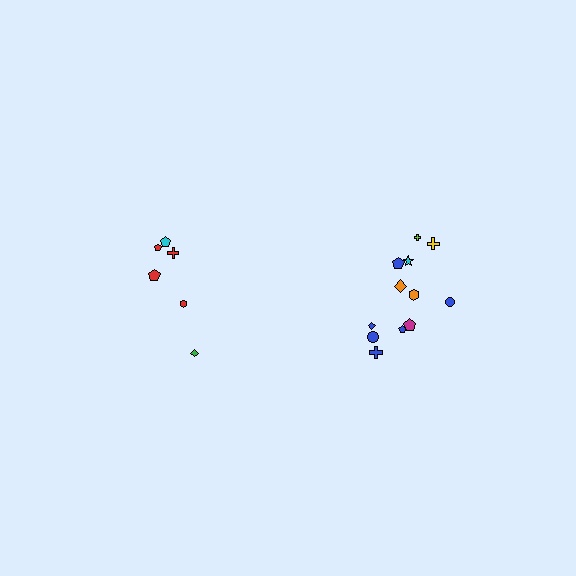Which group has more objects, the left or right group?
The right group.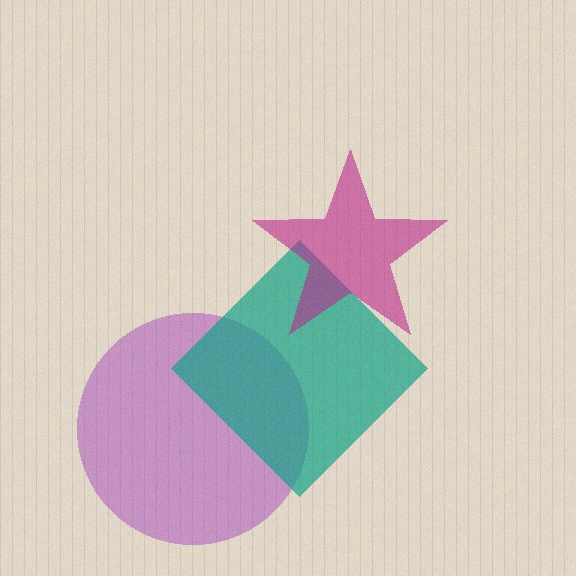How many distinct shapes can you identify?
There are 3 distinct shapes: a purple circle, a teal diamond, a magenta star.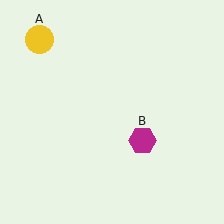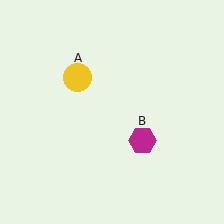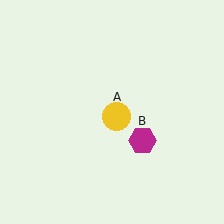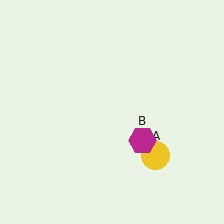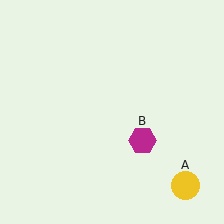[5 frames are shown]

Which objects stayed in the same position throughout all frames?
Magenta hexagon (object B) remained stationary.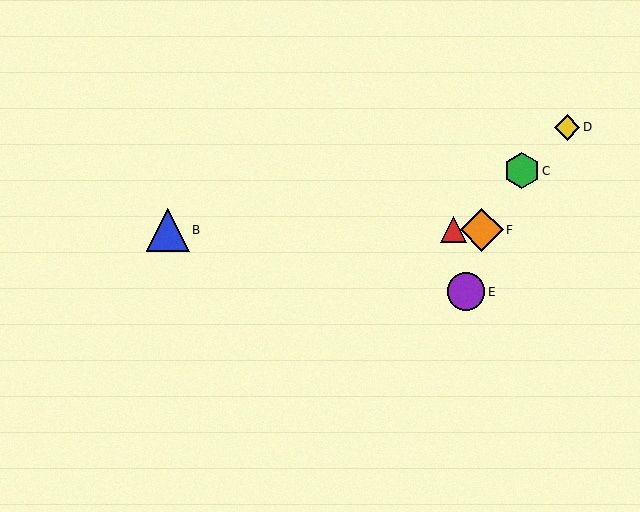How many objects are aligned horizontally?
3 objects (A, B, F) are aligned horizontally.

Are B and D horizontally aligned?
No, B is at y≈230 and D is at y≈127.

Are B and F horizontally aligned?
Yes, both are at y≈230.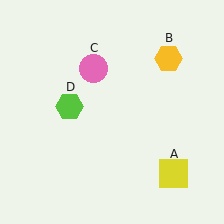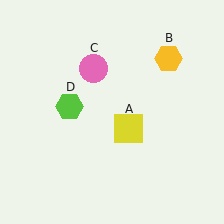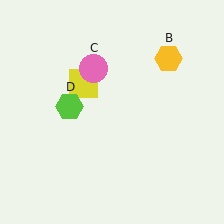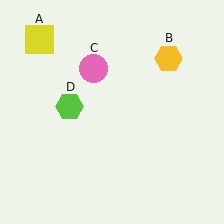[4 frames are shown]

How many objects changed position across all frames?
1 object changed position: yellow square (object A).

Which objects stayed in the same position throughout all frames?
Yellow hexagon (object B) and pink circle (object C) and lime hexagon (object D) remained stationary.